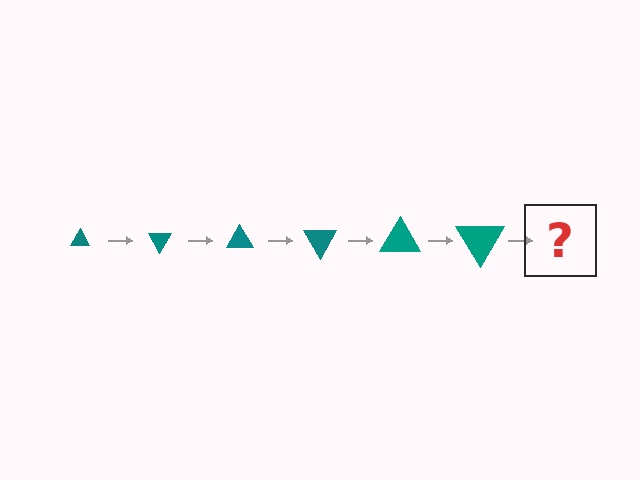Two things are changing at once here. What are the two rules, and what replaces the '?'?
The two rules are that the triangle grows larger each step and it rotates 60 degrees each step. The '?' should be a triangle, larger than the previous one and rotated 360 degrees from the start.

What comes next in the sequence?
The next element should be a triangle, larger than the previous one and rotated 360 degrees from the start.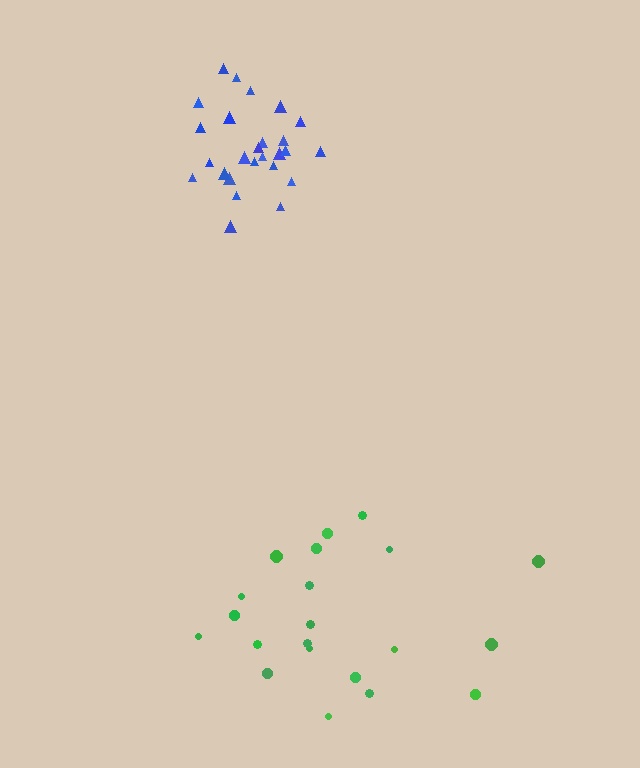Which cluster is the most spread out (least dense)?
Green.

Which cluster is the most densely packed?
Blue.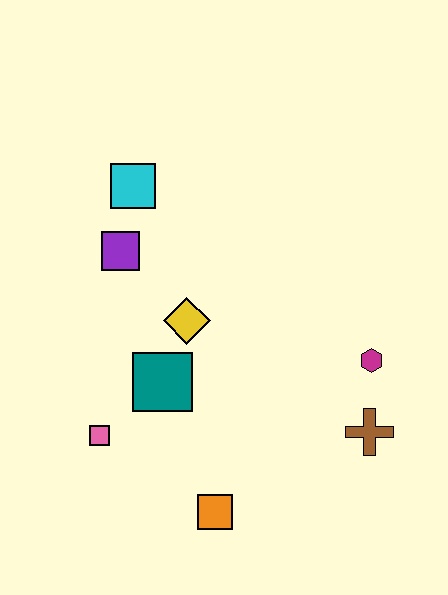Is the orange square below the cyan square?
Yes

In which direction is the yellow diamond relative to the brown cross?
The yellow diamond is to the left of the brown cross.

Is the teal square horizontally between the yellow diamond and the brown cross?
No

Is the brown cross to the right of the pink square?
Yes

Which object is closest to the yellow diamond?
The teal square is closest to the yellow diamond.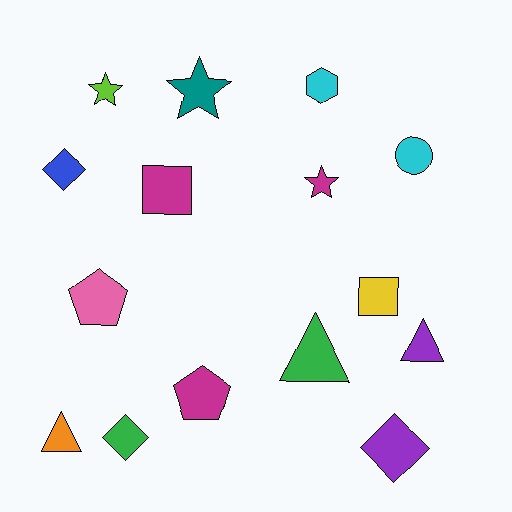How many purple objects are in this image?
There are 2 purple objects.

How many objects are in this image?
There are 15 objects.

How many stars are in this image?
There are 3 stars.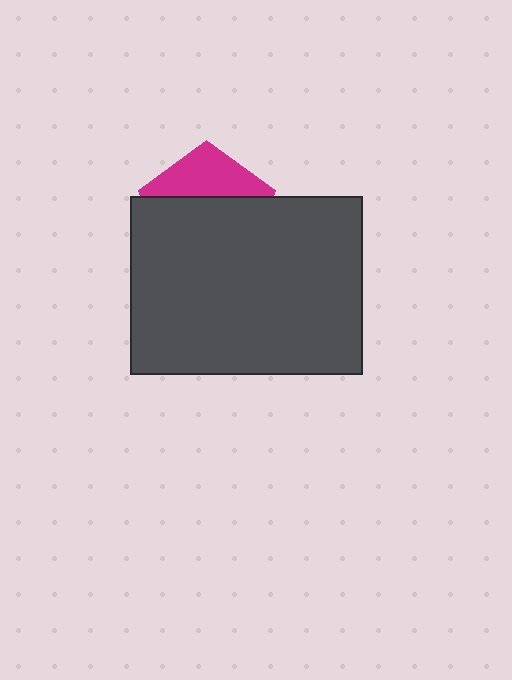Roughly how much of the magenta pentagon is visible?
A small part of it is visible (roughly 33%).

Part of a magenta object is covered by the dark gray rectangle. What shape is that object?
It is a pentagon.